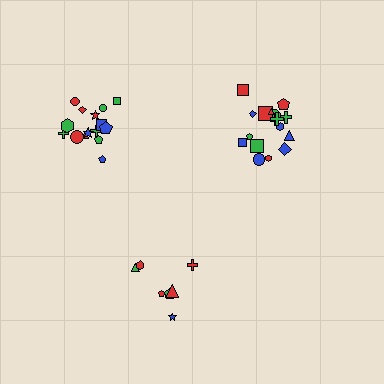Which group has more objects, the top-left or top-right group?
The top-right group.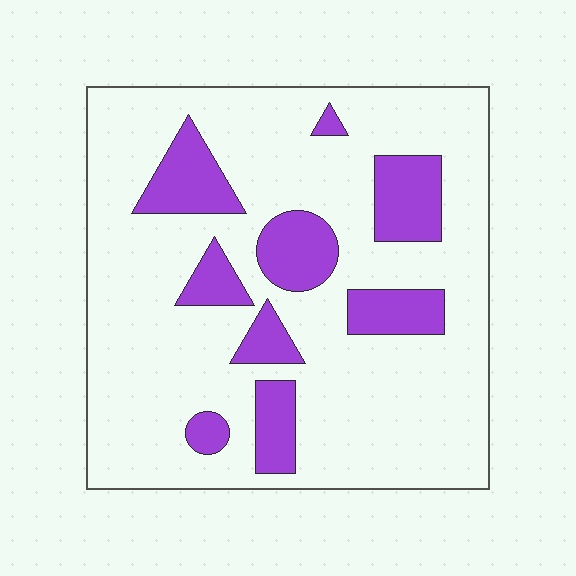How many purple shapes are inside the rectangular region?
9.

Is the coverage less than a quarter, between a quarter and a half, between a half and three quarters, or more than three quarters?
Less than a quarter.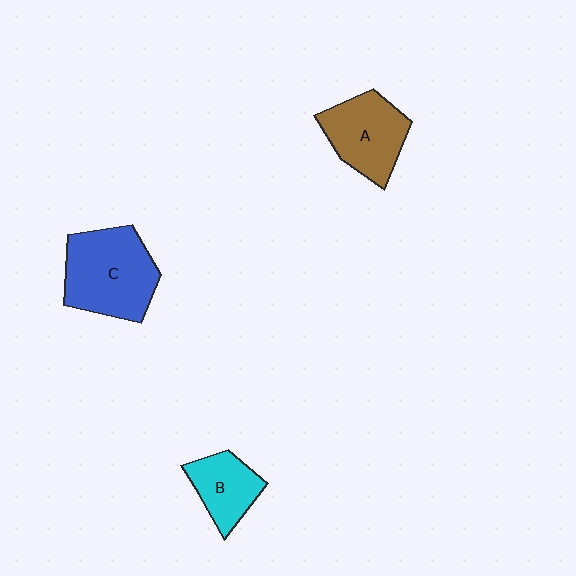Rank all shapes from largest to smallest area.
From largest to smallest: C (blue), A (brown), B (cyan).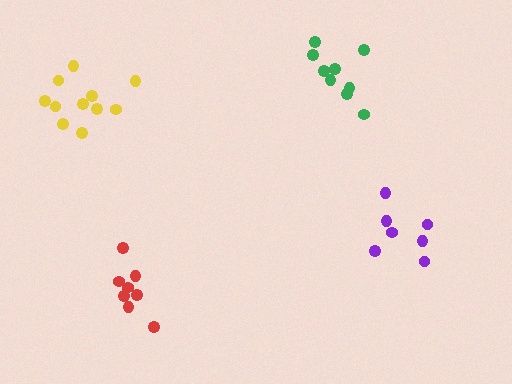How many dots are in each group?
Group 1: 7 dots, Group 2: 9 dots, Group 3: 11 dots, Group 4: 8 dots (35 total).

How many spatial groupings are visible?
There are 4 spatial groupings.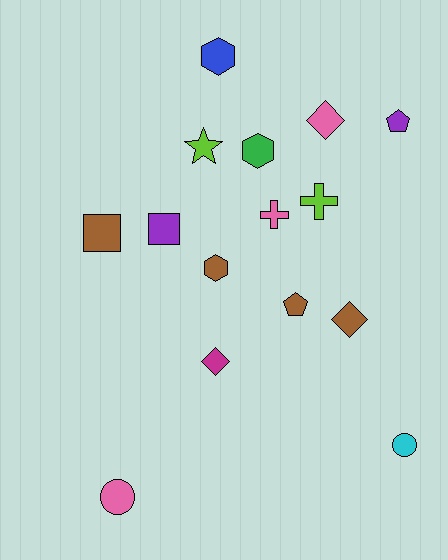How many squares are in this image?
There are 2 squares.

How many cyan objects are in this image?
There is 1 cyan object.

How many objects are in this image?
There are 15 objects.